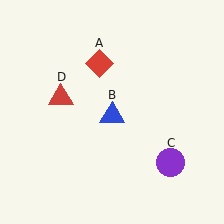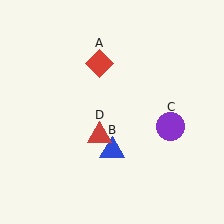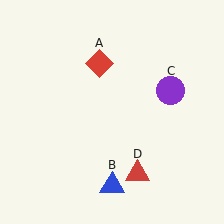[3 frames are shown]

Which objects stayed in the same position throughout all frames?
Red diamond (object A) remained stationary.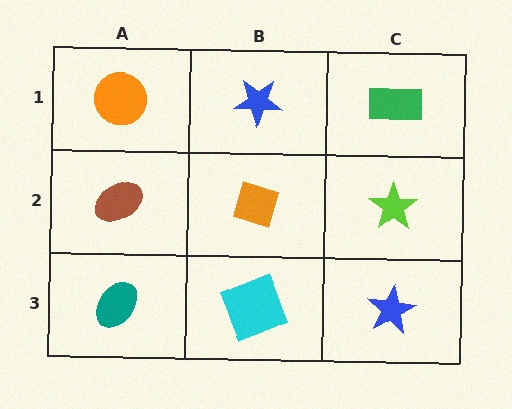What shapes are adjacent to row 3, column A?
A brown ellipse (row 2, column A), a cyan square (row 3, column B).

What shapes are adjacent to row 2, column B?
A blue star (row 1, column B), a cyan square (row 3, column B), a brown ellipse (row 2, column A), a lime star (row 2, column C).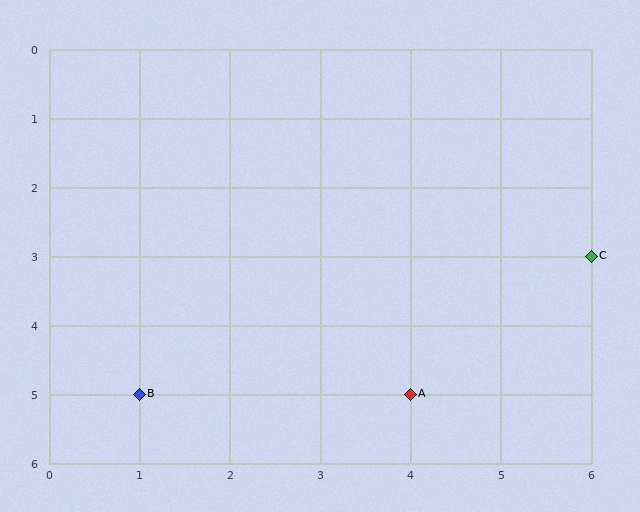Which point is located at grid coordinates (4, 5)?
Point A is at (4, 5).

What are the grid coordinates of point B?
Point B is at grid coordinates (1, 5).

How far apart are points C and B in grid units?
Points C and B are 5 columns and 2 rows apart (about 5.4 grid units diagonally).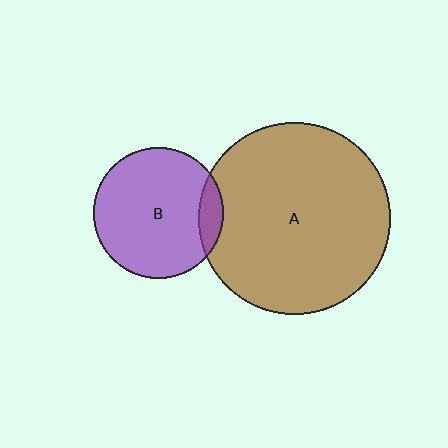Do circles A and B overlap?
Yes.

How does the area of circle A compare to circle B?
Approximately 2.2 times.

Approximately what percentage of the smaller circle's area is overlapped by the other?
Approximately 10%.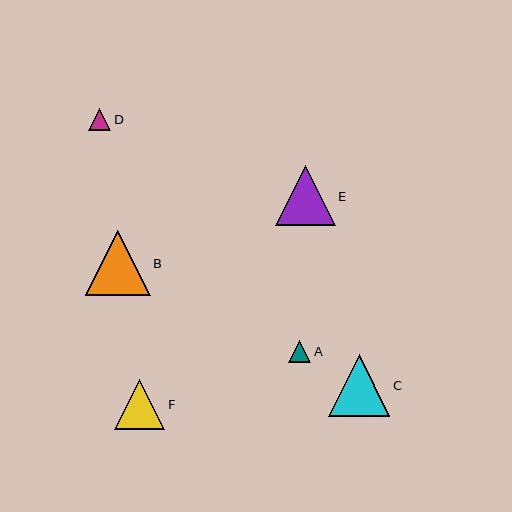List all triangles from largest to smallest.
From largest to smallest: B, C, E, F, D, A.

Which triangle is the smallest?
Triangle A is the smallest with a size of approximately 22 pixels.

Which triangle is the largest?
Triangle B is the largest with a size of approximately 65 pixels.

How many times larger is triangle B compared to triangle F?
Triangle B is approximately 1.3 times the size of triangle F.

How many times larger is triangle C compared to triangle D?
Triangle C is approximately 2.7 times the size of triangle D.